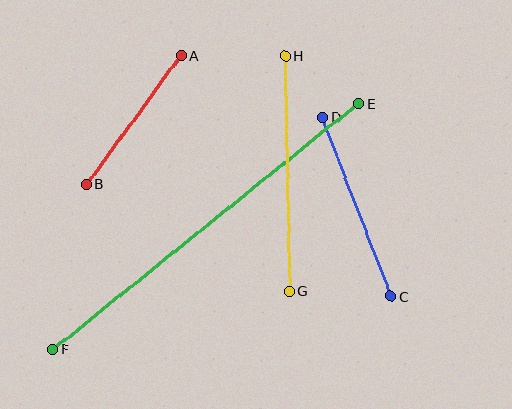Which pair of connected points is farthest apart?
Points E and F are farthest apart.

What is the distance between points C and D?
The distance is approximately 192 pixels.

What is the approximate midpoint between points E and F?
The midpoint is at approximately (206, 227) pixels.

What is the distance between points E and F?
The distance is approximately 393 pixels.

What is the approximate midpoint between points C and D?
The midpoint is at approximately (357, 207) pixels.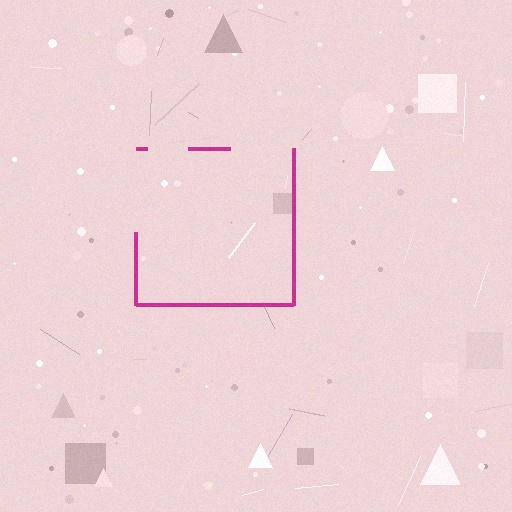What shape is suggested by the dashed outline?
The dashed outline suggests a square.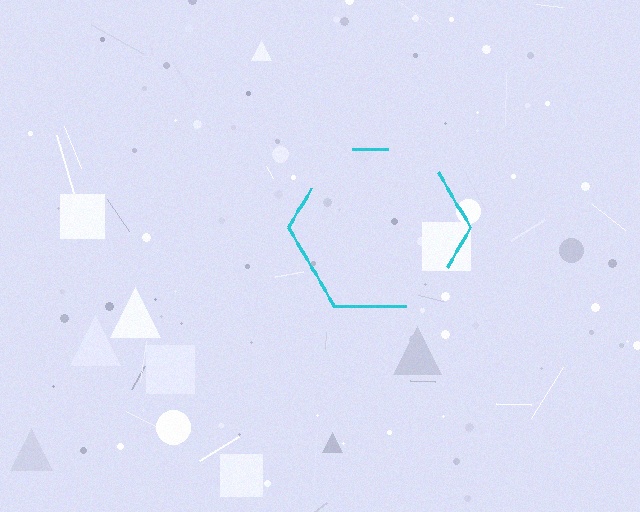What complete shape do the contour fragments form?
The contour fragments form a hexagon.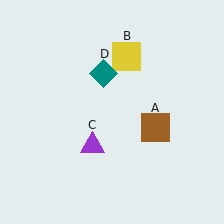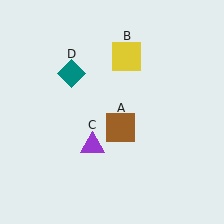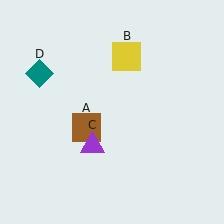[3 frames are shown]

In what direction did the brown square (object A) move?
The brown square (object A) moved left.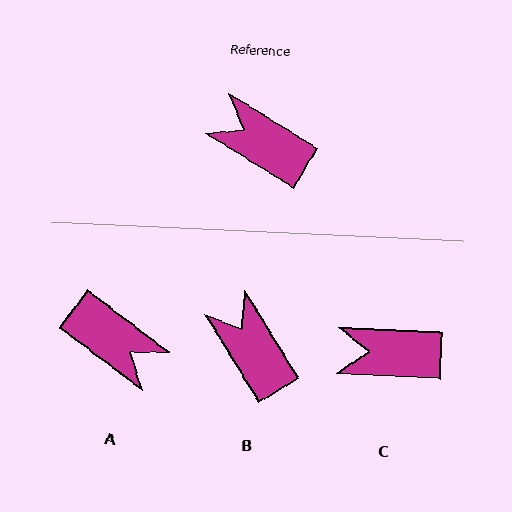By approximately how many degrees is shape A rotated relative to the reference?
Approximately 175 degrees counter-clockwise.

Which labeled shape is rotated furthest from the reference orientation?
A, about 175 degrees away.